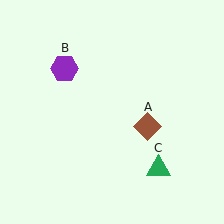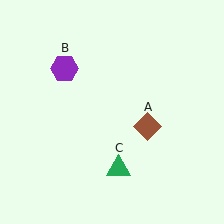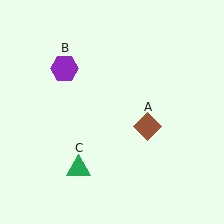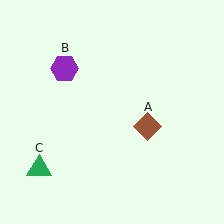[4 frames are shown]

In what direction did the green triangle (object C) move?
The green triangle (object C) moved left.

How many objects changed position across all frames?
1 object changed position: green triangle (object C).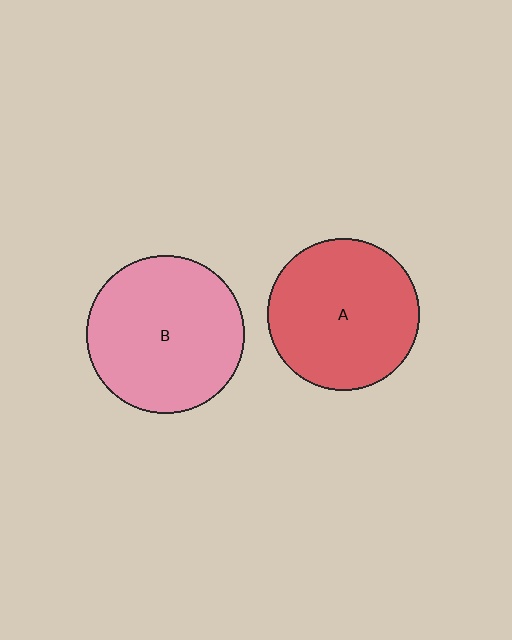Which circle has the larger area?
Circle B (pink).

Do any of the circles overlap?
No, none of the circles overlap.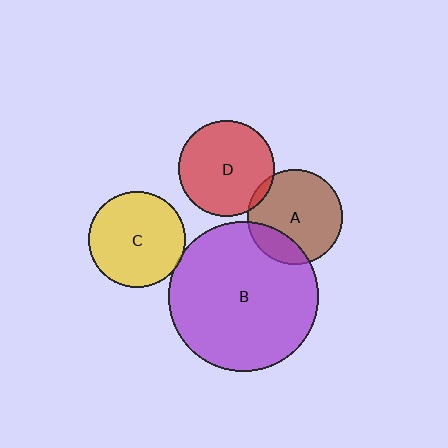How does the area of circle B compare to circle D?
Approximately 2.4 times.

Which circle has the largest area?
Circle B (purple).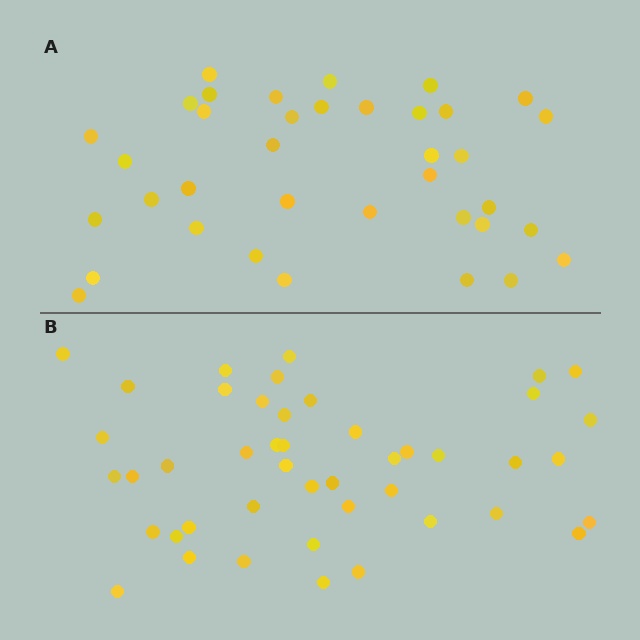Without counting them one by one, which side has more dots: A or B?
Region B (the bottom region) has more dots.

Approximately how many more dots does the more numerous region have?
Region B has roughly 8 or so more dots than region A.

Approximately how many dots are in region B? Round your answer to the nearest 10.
About 40 dots. (The exact count is 45, which rounds to 40.)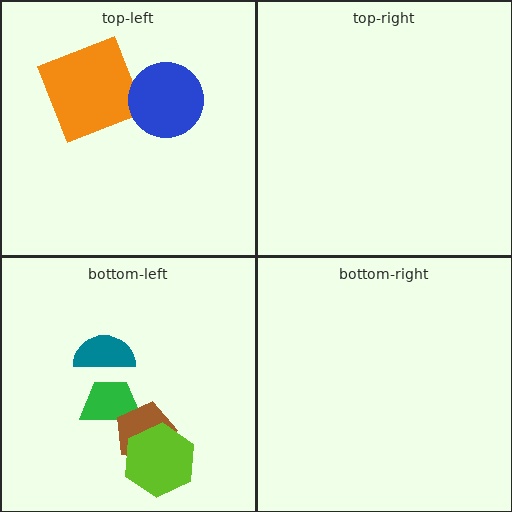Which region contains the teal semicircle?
The bottom-left region.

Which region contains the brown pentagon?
The bottom-left region.